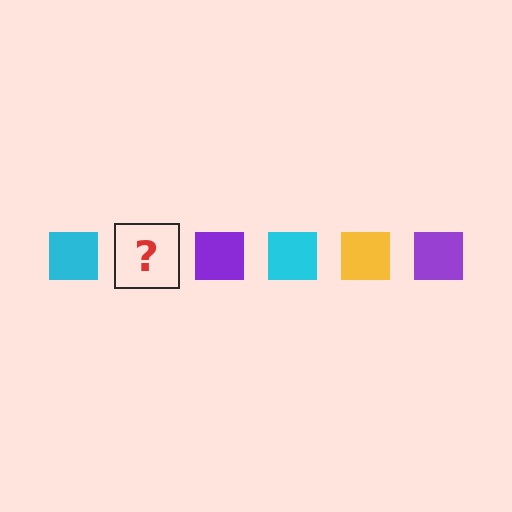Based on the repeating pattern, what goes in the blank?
The blank should be a yellow square.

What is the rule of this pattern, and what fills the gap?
The rule is that the pattern cycles through cyan, yellow, purple squares. The gap should be filled with a yellow square.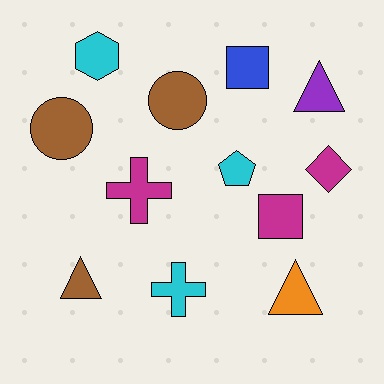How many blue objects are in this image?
There is 1 blue object.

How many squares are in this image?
There are 2 squares.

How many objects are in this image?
There are 12 objects.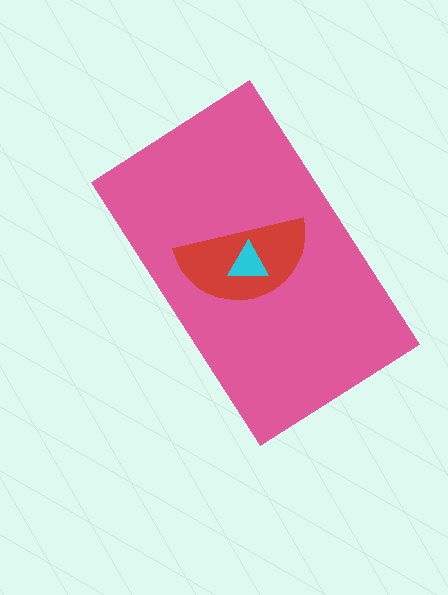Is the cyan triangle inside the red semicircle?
Yes.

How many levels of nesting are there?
3.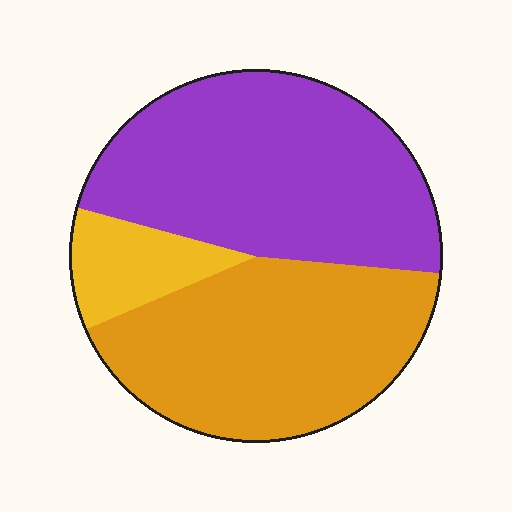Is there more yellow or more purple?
Purple.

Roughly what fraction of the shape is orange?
Orange takes up about two fifths (2/5) of the shape.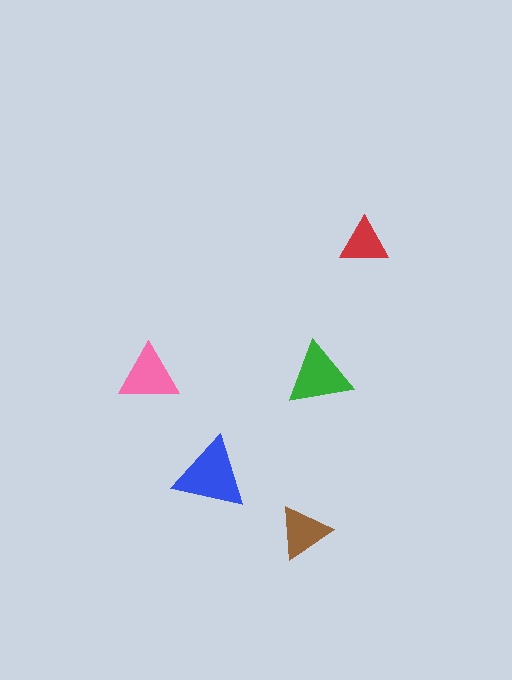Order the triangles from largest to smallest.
the blue one, the green one, the pink one, the brown one, the red one.